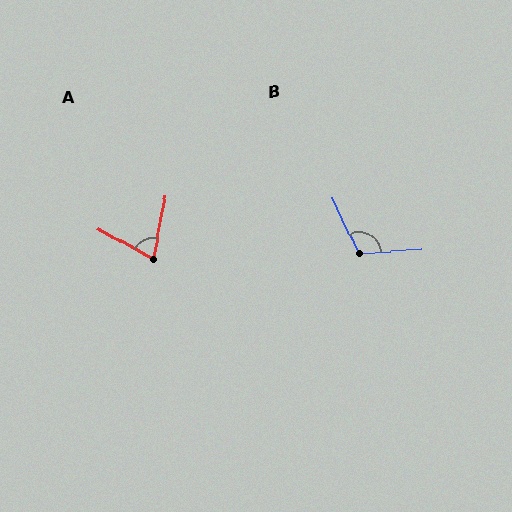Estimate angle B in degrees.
Approximately 112 degrees.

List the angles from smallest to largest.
A (72°), B (112°).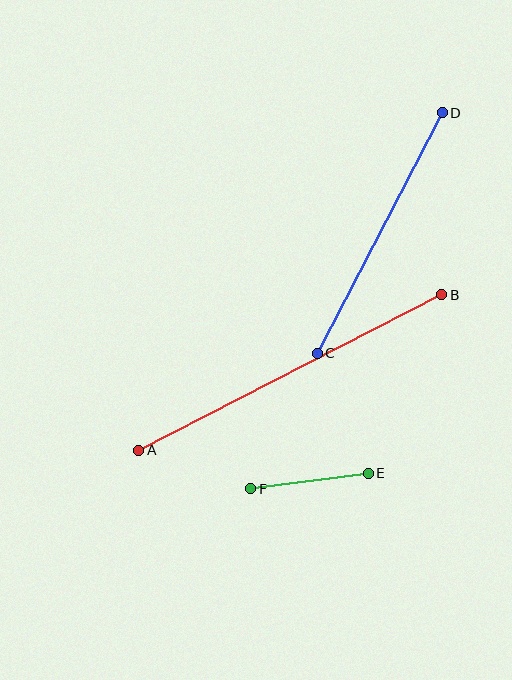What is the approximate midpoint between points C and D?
The midpoint is at approximately (380, 233) pixels.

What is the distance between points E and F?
The distance is approximately 118 pixels.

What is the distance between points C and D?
The distance is approximately 271 pixels.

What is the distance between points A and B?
The distance is approximately 340 pixels.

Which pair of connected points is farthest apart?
Points A and B are farthest apart.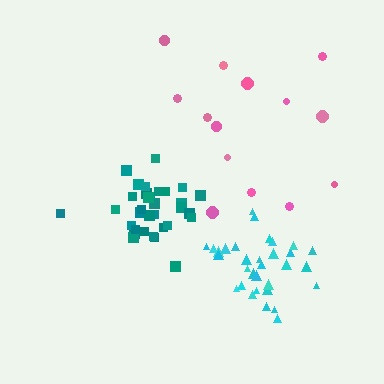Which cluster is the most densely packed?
Teal.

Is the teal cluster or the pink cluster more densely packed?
Teal.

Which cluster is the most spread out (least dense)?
Pink.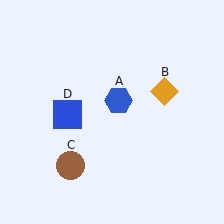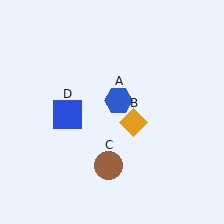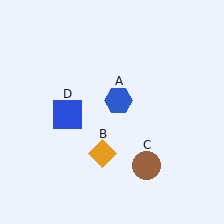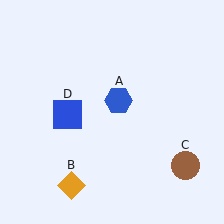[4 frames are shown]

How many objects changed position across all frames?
2 objects changed position: orange diamond (object B), brown circle (object C).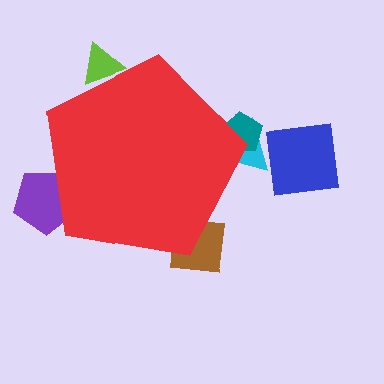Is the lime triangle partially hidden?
Yes, the lime triangle is partially hidden behind the red pentagon.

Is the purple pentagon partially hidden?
Yes, the purple pentagon is partially hidden behind the red pentagon.